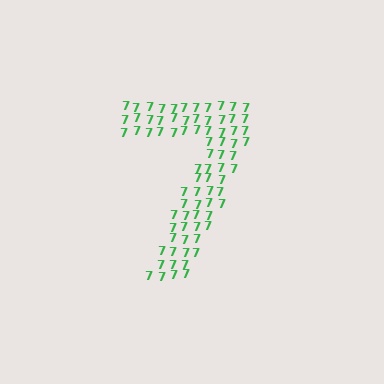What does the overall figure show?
The overall figure shows the digit 7.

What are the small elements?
The small elements are digit 7's.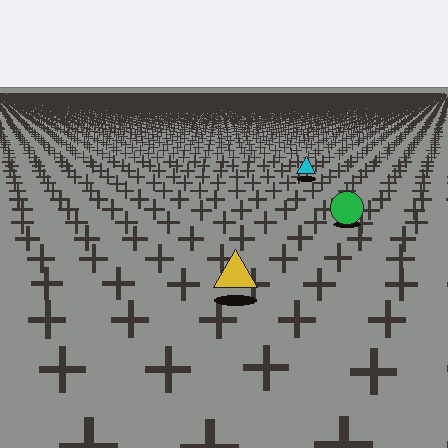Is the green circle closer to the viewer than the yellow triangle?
No. The yellow triangle is closer — you can tell from the texture gradient: the ground texture is coarser near it.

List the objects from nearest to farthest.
From nearest to farthest: the yellow triangle, the green circle, the cyan triangle.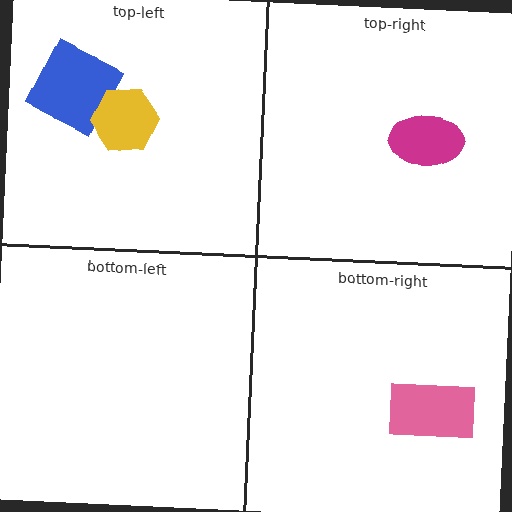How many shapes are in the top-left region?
2.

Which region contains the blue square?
The top-left region.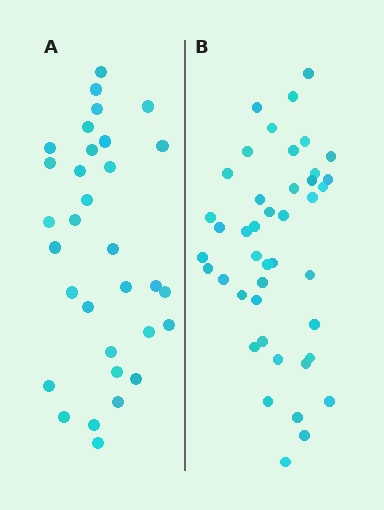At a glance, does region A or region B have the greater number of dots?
Region B (the right region) has more dots.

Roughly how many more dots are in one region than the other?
Region B has roughly 12 or so more dots than region A.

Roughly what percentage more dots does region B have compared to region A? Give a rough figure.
About 35% more.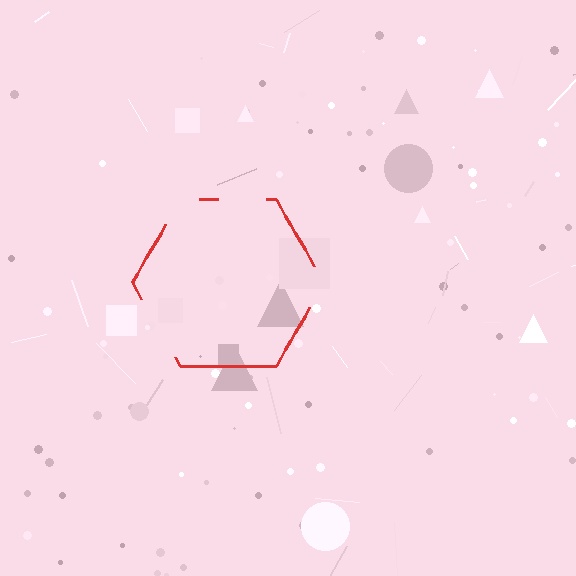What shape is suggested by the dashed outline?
The dashed outline suggests a hexagon.